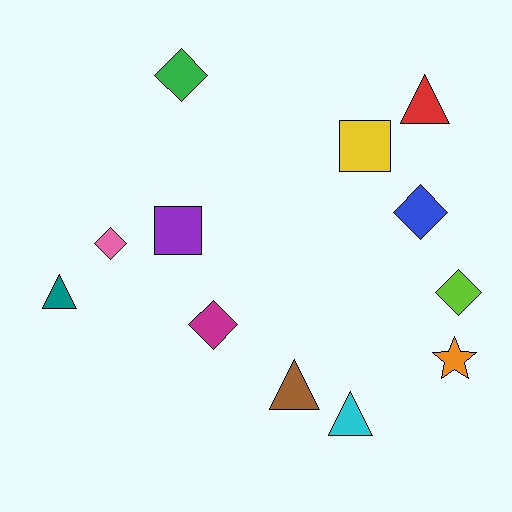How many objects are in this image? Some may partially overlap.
There are 12 objects.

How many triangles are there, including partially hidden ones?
There are 4 triangles.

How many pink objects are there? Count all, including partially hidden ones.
There is 1 pink object.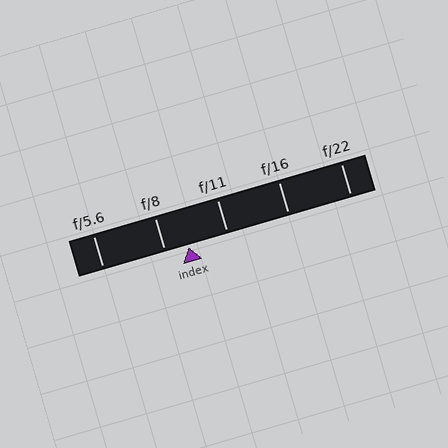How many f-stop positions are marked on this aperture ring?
There are 5 f-stop positions marked.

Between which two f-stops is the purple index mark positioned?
The index mark is between f/8 and f/11.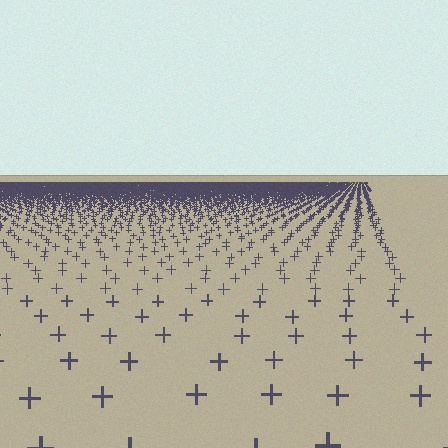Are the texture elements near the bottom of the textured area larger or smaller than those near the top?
Larger. Near the bottom, elements are closer to the viewer and appear at a bigger on-screen size.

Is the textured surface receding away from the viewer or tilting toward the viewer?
The surface is receding away from the viewer. Texture elements get smaller and denser toward the top.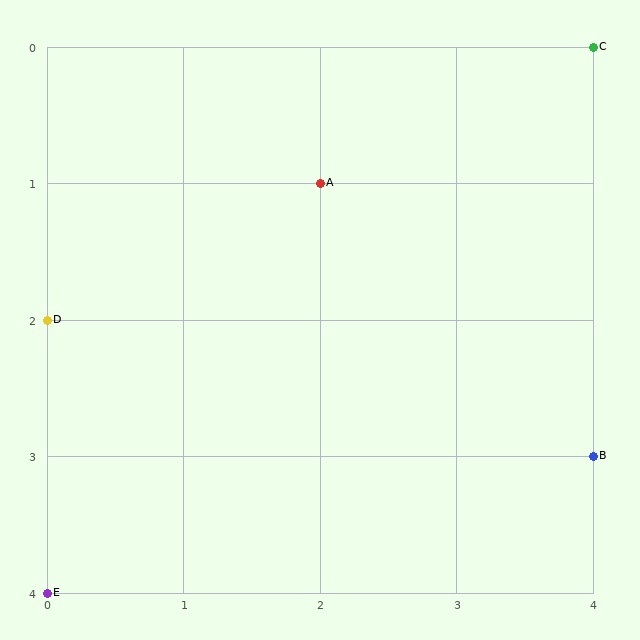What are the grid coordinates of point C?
Point C is at grid coordinates (4, 0).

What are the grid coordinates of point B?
Point B is at grid coordinates (4, 3).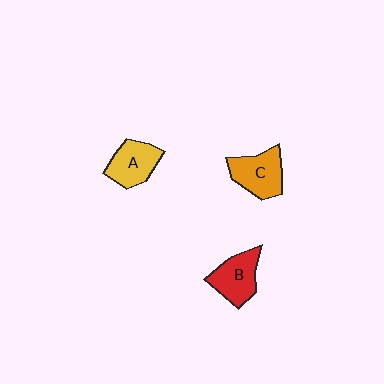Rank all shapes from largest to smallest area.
From largest to smallest: C (orange), B (red), A (yellow).